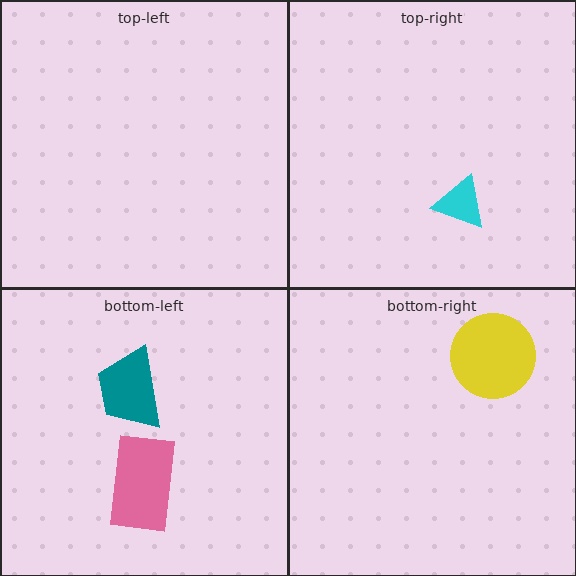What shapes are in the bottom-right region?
The yellow circle.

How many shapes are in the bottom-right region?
1.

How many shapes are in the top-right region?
1.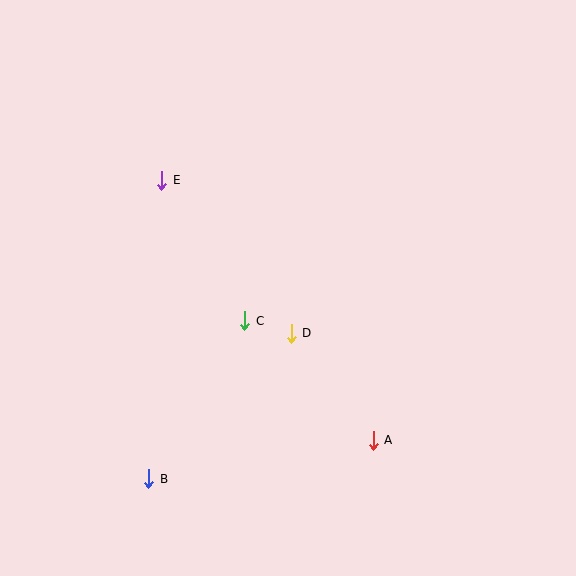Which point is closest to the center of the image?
Point D at (291, 333) is closest to the center.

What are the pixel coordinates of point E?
Point E is at (162, 180).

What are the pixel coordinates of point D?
Point D is at (291, 333).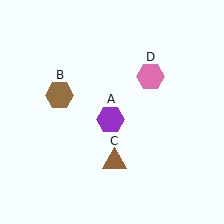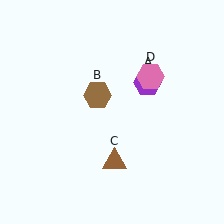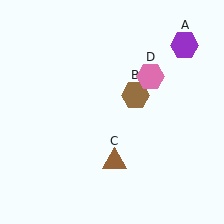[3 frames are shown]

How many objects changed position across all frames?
2 objects changed position: purple hexagon (object A), brown hexagon (object B).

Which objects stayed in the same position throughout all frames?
Brown triangle (object C) and pink hexagon (object D) remained stationary.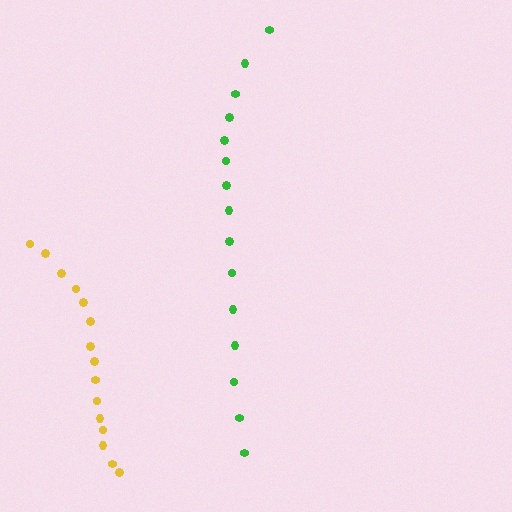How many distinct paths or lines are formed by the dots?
There are 2 distinct paths.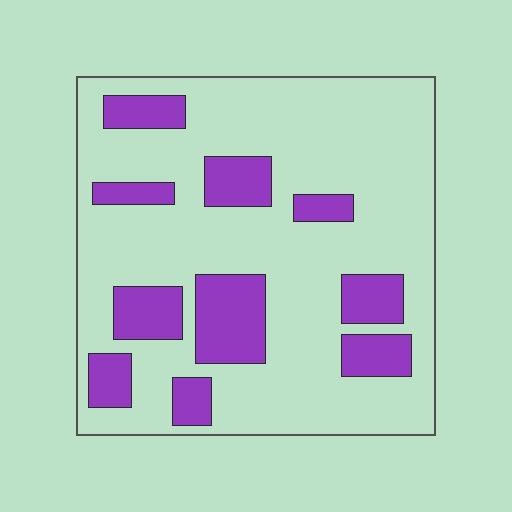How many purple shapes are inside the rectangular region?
10.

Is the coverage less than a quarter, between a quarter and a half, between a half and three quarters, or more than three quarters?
Less than a quarter.